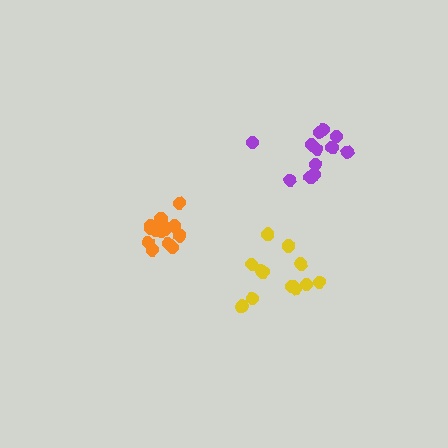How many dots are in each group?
Group 1: 12 dots, Group 2: 12 dots, Group 3: 14 dots (38 total).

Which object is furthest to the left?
The orange cluster is leftmost.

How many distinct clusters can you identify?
There are 3 distinct clusters.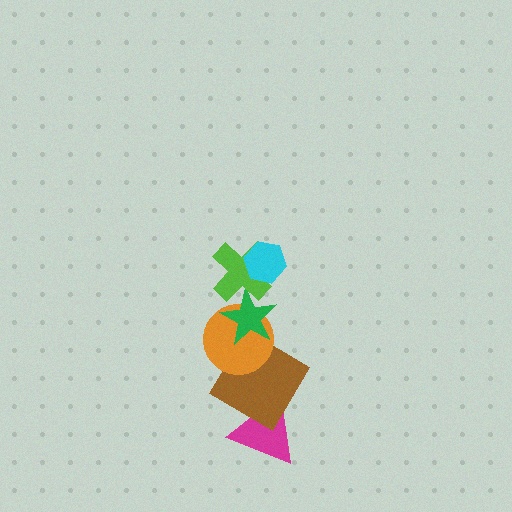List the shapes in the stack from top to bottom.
From top to bottom: the cyan hexagon, the lime cross, the green star, the orange circle, the brown diamond, the magenta triangle.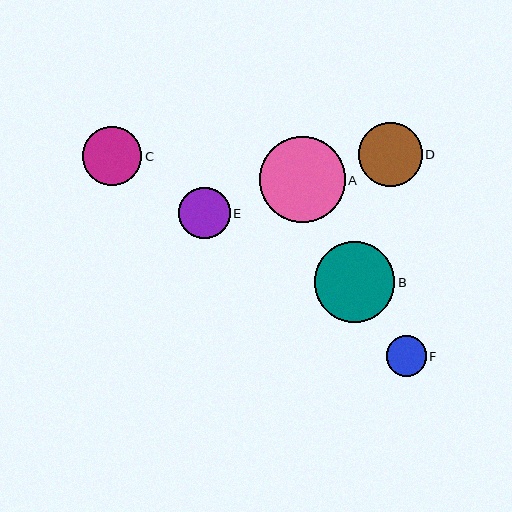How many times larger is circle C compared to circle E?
Circle C is approximately 1.2 times the size of circle E.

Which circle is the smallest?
Circle F is the smallest with a size of approximately 40 pixels.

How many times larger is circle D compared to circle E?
Circle D is approximately 1.2 times the size of circle E.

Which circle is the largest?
Circle A is the largest with a size of approximately 86 pixels.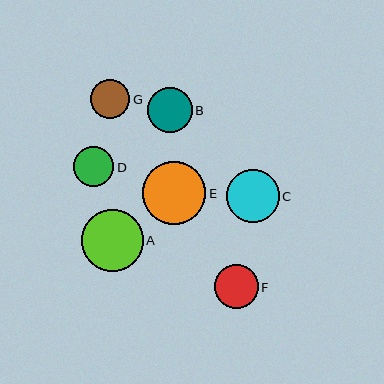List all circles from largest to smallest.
From largest to smallest: E, A, C, B, F, D, G.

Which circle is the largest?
Circle E is the largest with a size of approximately 63 pixels.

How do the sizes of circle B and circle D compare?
Circle B and circle D are approximately the same size.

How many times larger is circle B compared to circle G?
Circle B is approximately 1.1 times the size of circle G.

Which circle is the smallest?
Circle G is the smallest with a size of approximately 39 pixels.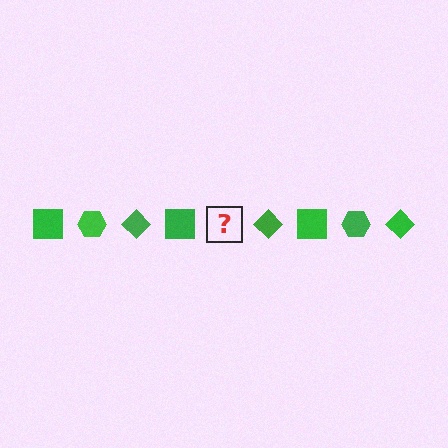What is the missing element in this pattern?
The missing element is a green hexagon.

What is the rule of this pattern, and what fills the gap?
The rule is that the pattern cycles through square, hexagon, diamond shapes in green. The gap should be filled with a green hexagon.